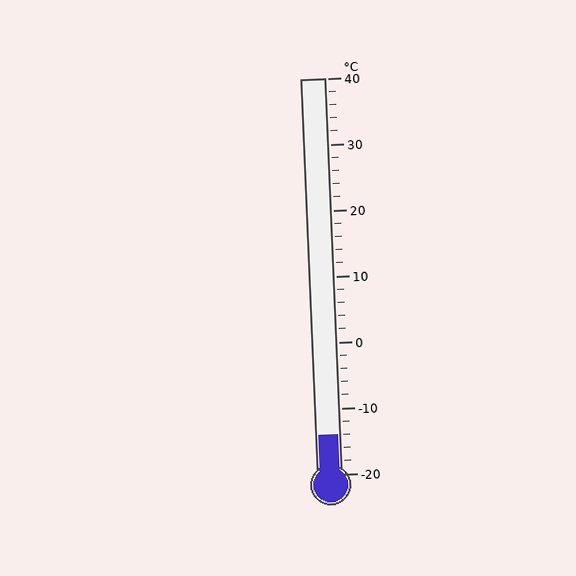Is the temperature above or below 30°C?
The temperature is below 30°C.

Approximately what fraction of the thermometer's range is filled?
The thermometer is filled to approximately 10% of its range.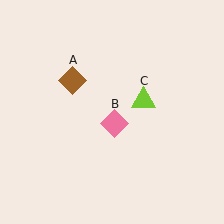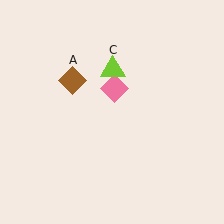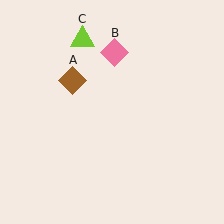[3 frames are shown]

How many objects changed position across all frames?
2 objects changed position: pink diamond (object B), lime triangle (object C).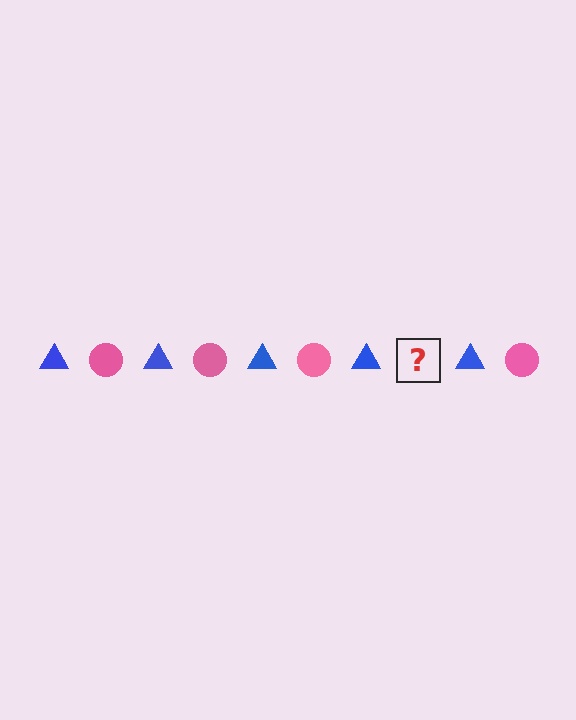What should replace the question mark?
The question mark should be replaced with a pink circle.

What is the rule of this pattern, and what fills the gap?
The rule is that the pattern alternates between blue triangle and pink circle. The gap should be filled with a pink circle.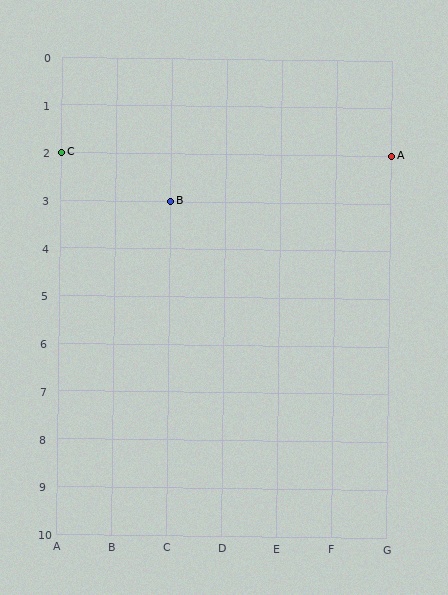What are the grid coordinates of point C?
Point C is at grid coordinates (A, 2).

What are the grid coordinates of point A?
Point A is at grid coordinates (G, 2).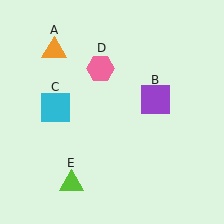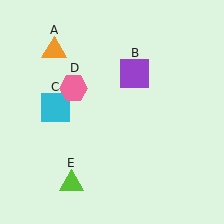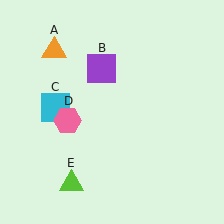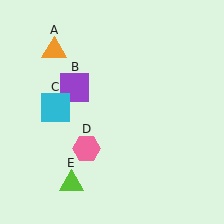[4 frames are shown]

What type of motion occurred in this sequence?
The purple square (object B), pink hexagon (object D) rotated counterclockwise around the center of the scene.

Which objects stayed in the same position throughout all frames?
Orange triangle (object A) and cyan square (object C) and lime triangle (object E) remained stationary.